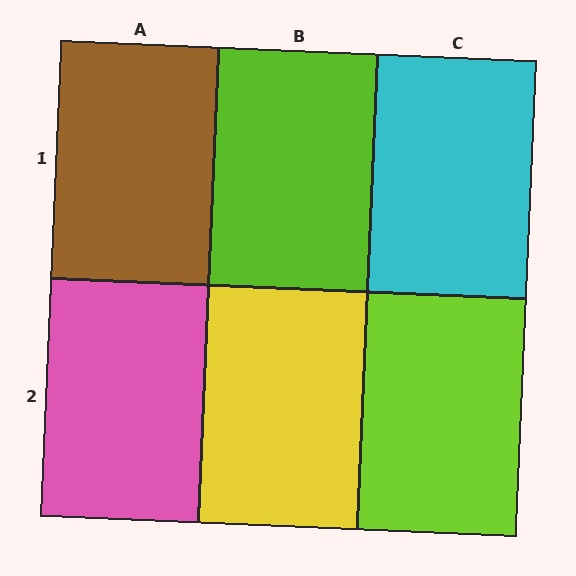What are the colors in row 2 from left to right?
Pink, yellow, lime.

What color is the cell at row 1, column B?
Lime.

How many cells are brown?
1 cell is brown.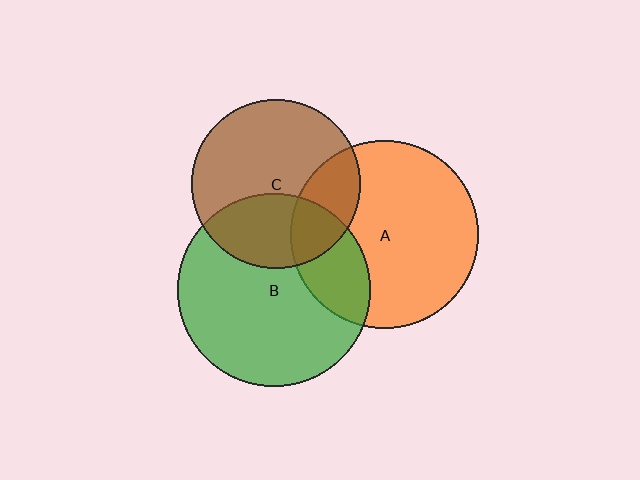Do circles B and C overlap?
Yes.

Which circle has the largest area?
Circle B (green).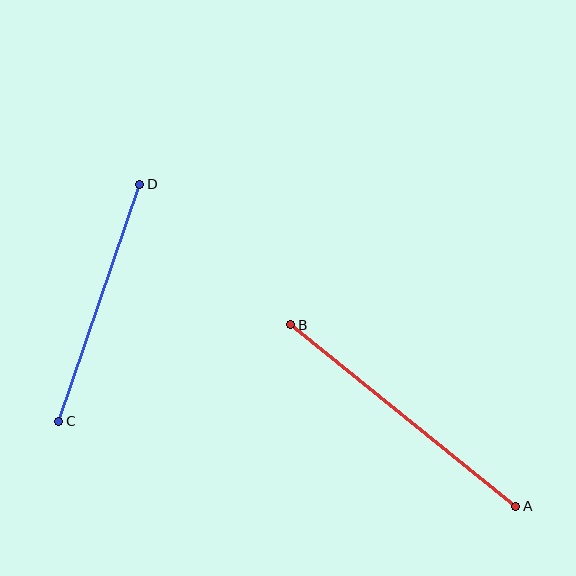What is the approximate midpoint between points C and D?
The midpoint is at approximately (99, 303) pixels.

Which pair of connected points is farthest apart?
Points A and B are farthest apart.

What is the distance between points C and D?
The distance is approximately 250 pixels.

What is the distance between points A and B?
The distance is approximately 289 pixels.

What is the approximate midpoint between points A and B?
The midpoint is at approximately (403, 415) pixels.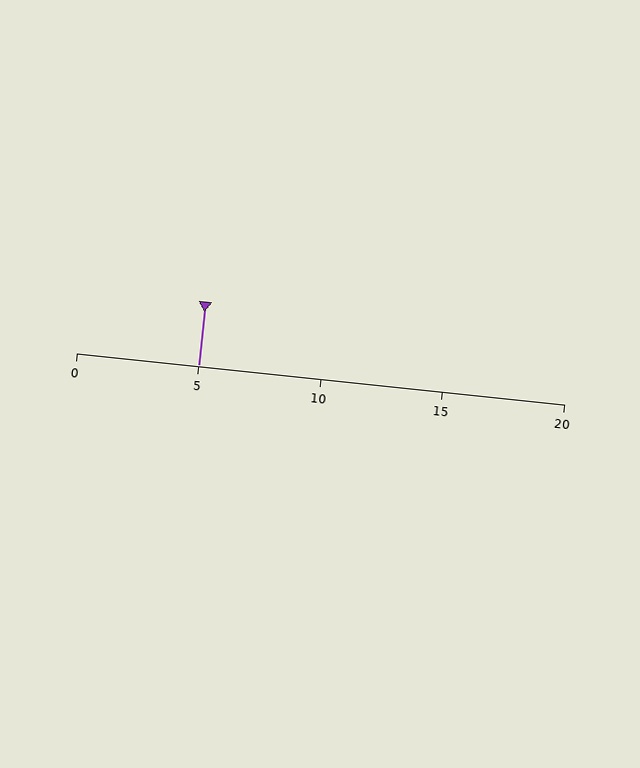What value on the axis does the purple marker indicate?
The marker indicates approximately 5.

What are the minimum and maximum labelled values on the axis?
The axis runs from 0 to 20.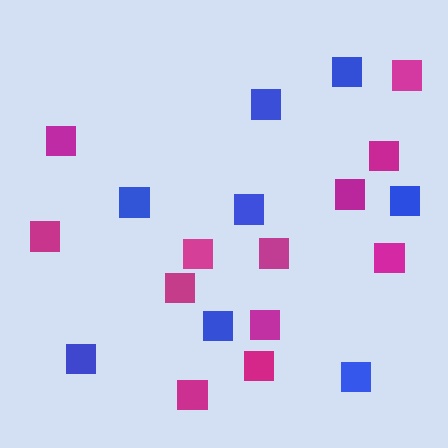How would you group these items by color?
There are 2 groups: one group of blue squares (8) and one group of magenta squares (12).